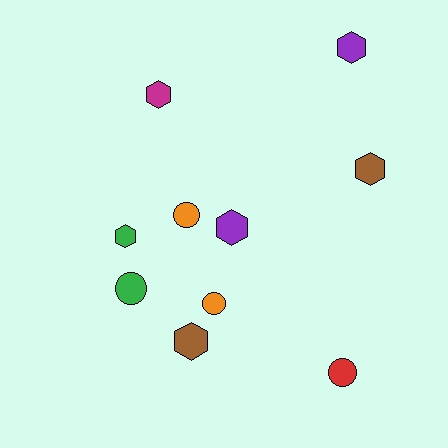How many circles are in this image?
There are 4 circles.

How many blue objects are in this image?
There are no blue objects.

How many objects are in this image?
There are 10 objects.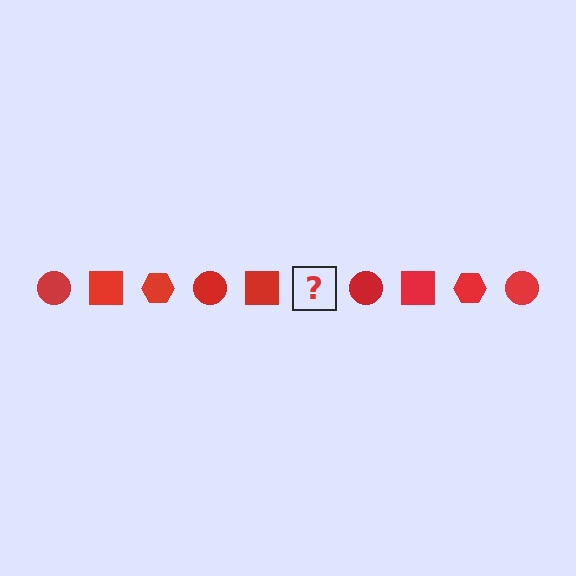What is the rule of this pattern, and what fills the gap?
The rule is that the pattern cycles through circle, square, hexagon shapes in red. The gap should be filled with a red hexagon.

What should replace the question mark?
The question mark should be replaced with a red hexagon.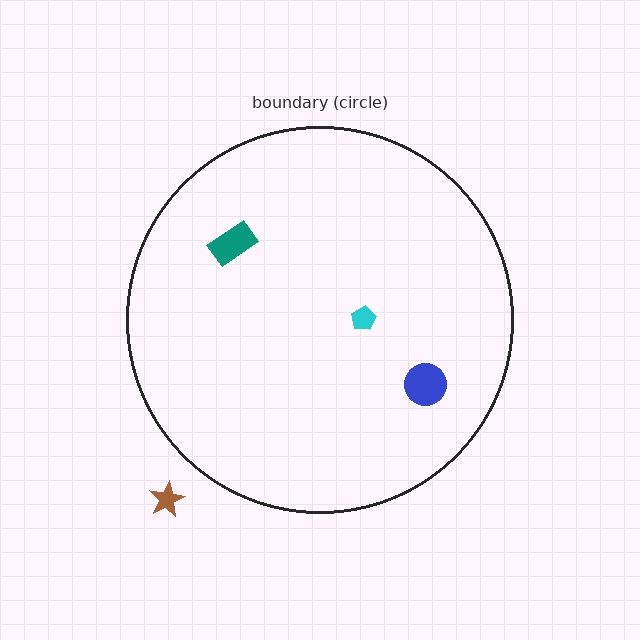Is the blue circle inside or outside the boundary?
Inside.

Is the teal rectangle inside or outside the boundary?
Inside.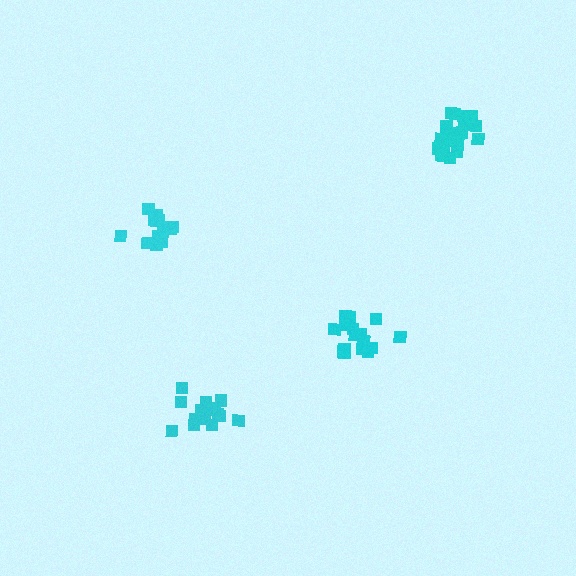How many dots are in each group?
Group 1: 16 dots, Group 2: 18 dots, Group 3: 20 dots, Group 4: 17 dots (71 total).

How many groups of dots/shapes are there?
There are 4 groups.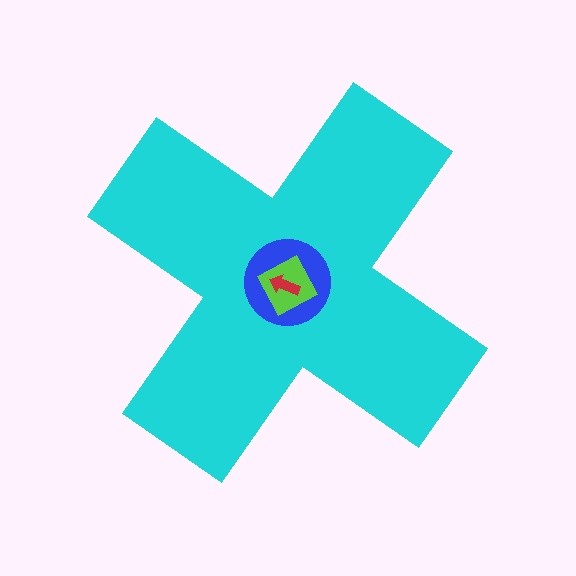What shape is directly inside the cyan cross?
The blue circle.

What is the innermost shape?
The red arrow.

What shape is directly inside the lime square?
The red arrow.